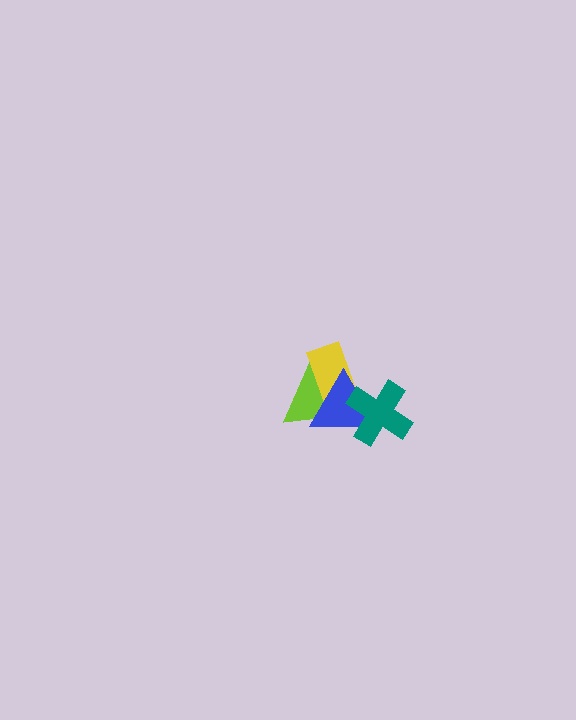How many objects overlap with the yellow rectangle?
2 objects overlap with the yellow rectangle.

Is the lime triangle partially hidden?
Yes, it is partially covered by another shape.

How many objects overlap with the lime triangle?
3 objects overlap with the lime triangle.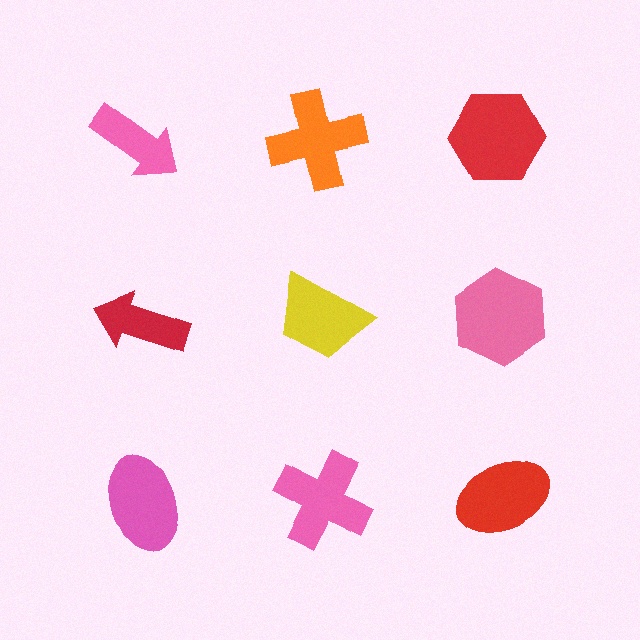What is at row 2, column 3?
A pink hexagon.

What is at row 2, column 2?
A yellow trapezoid.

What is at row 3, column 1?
A pink ellipse.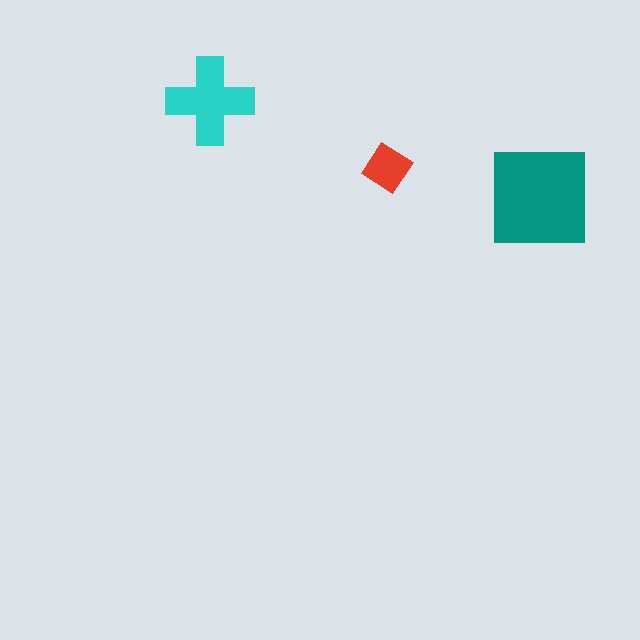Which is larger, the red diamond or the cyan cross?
The cyan cross.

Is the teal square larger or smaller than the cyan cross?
Larger.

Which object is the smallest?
The red diamond.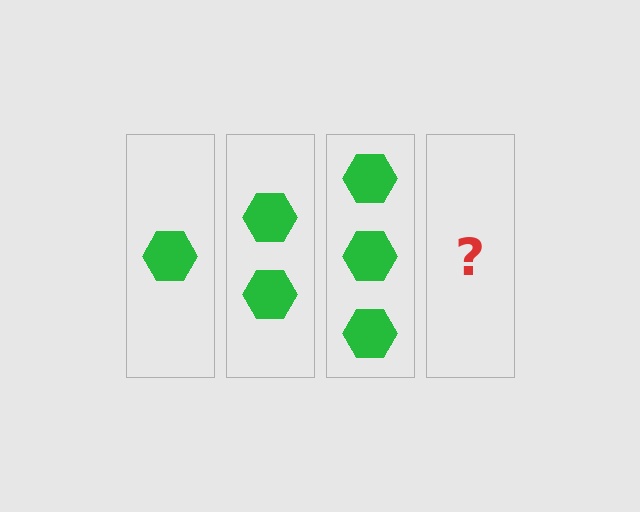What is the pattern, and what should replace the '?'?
The pattern is that each step adds one more hexagon. The '?' should be 4 hexagons.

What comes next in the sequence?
The next element should be 4 hexagons.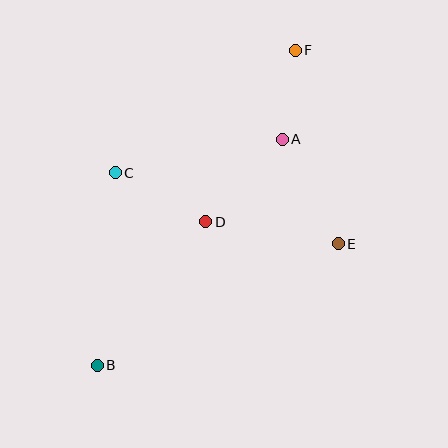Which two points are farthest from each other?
Points B and F are farthest from each other.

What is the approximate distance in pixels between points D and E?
The distance between D and E is approximately 134 pixels.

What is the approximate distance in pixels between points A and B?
The distance between A and B is approximately 292 pixels.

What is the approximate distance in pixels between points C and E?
The distance between C and E is approximately 234 pixels.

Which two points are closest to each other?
Points A and F are closest to each other.